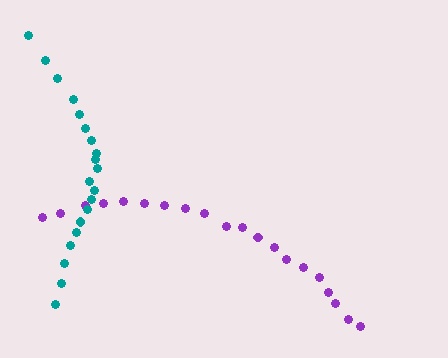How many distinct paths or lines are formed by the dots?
There are 2 distinct paths.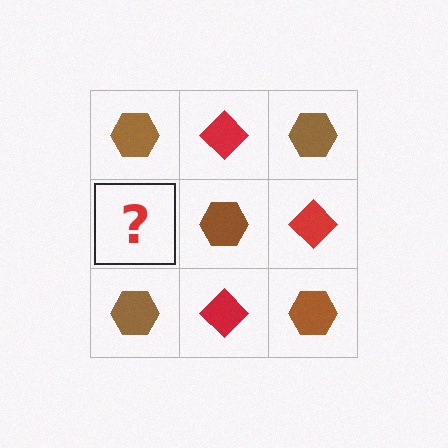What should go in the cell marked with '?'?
The missing cell should contain a red diamond.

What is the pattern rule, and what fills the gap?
The rule is that it alternates brown hexagon and red diamond in a checkerboard pattern. The gap should be filled with a red diamond.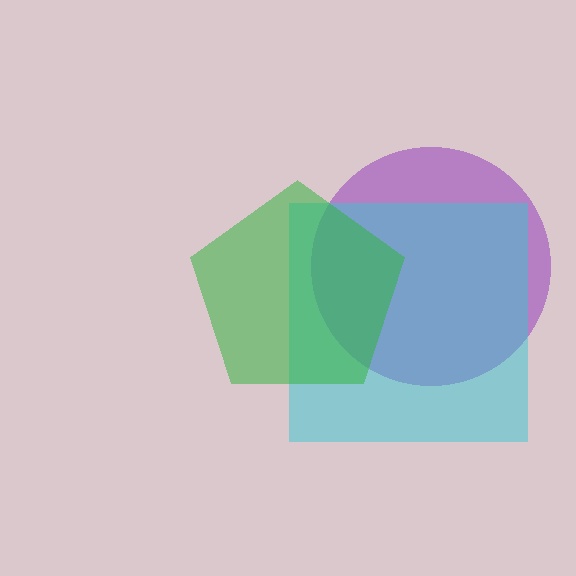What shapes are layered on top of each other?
The layered shapes are: a purple circle, a cyan square, a green pentagon.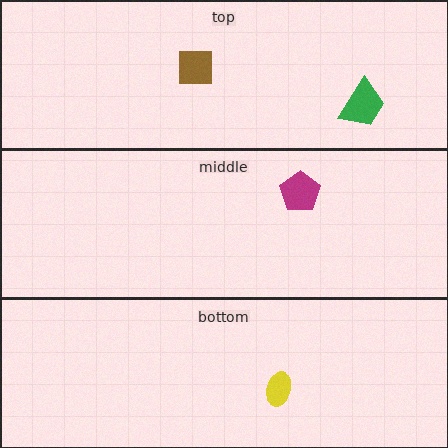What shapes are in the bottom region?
The yellow ellipse.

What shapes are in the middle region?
The magenta pentagon.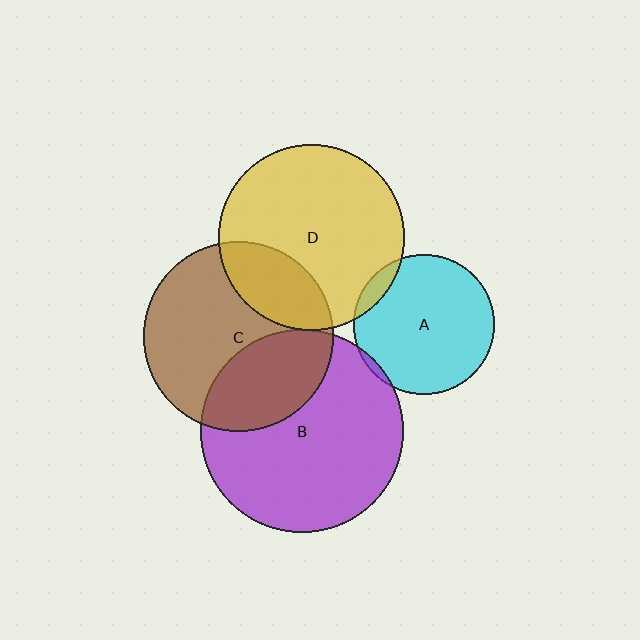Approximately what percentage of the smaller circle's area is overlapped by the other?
Approximately 5%.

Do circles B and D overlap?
Yes.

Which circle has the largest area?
Circle B (purple).